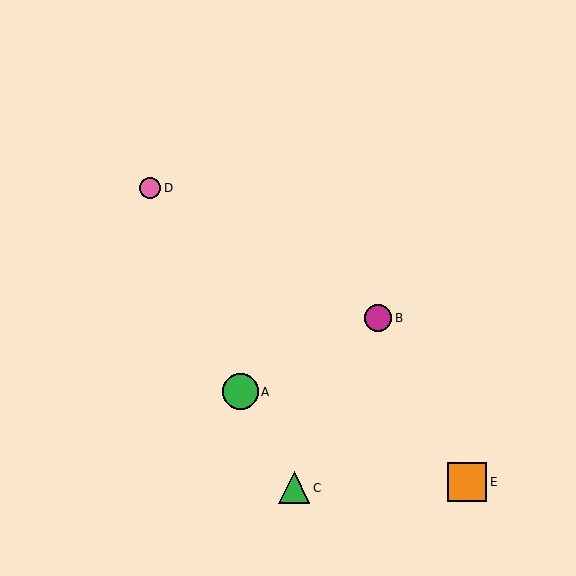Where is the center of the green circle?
The center of the green circle is at (240, 392).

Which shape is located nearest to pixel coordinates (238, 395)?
The green circle (labeled A) at (240, 392) is nearest to that location.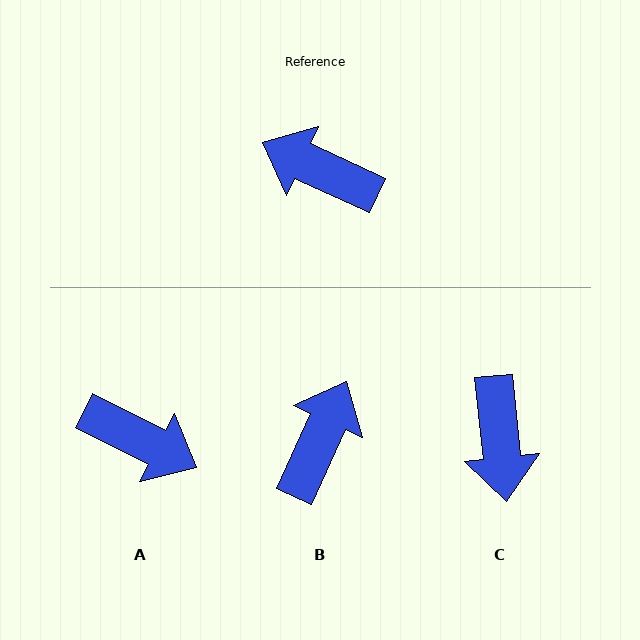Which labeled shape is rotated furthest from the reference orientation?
A, about 178 degrees away.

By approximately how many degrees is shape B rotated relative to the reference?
Approximately 89 degrees clockwise.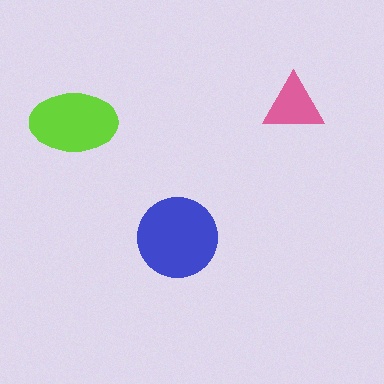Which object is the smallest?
The pink triangle.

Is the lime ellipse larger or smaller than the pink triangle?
Larger.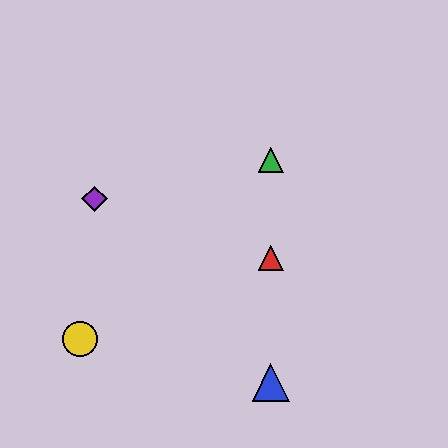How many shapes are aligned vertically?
3 shapes (the red triangle, the blue triangle, the green triangle) are aligned vertically.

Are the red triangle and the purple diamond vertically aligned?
No, the red triangle is at x≈271 and the purple diamond is at x≈95.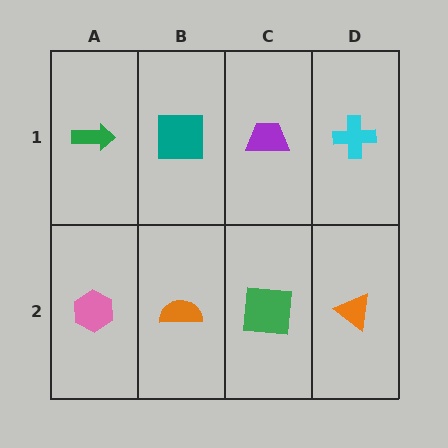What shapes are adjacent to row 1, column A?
A pink hexagon (row 2, column A), a teal square (row 1, column B).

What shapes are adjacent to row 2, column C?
A purple trapezoid (row 1, column C), an orange semicircle (row 2, column B), an orange triangle (row 2, column D).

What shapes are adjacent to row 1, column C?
A green square (row 2, column C), a teal square (row 1, column B), a cyan cross (row 1, column D).